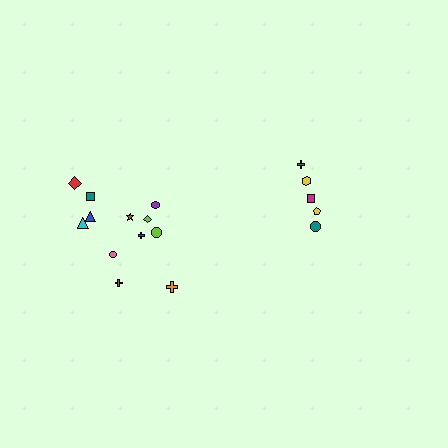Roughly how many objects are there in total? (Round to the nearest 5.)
Roughly 15 objects in total.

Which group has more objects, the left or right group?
The left group.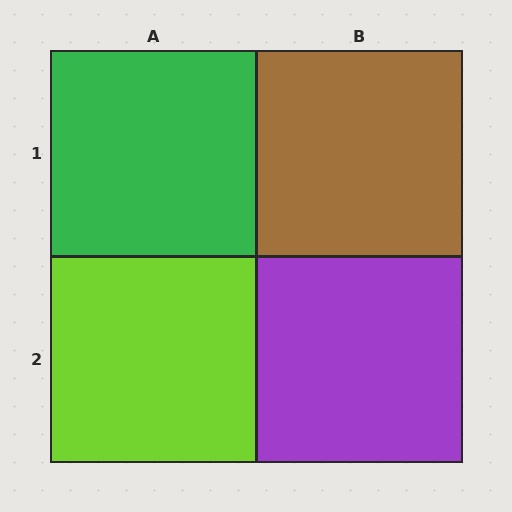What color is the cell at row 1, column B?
Brown.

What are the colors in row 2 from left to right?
Lime, purple.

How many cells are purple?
1 cell is purple.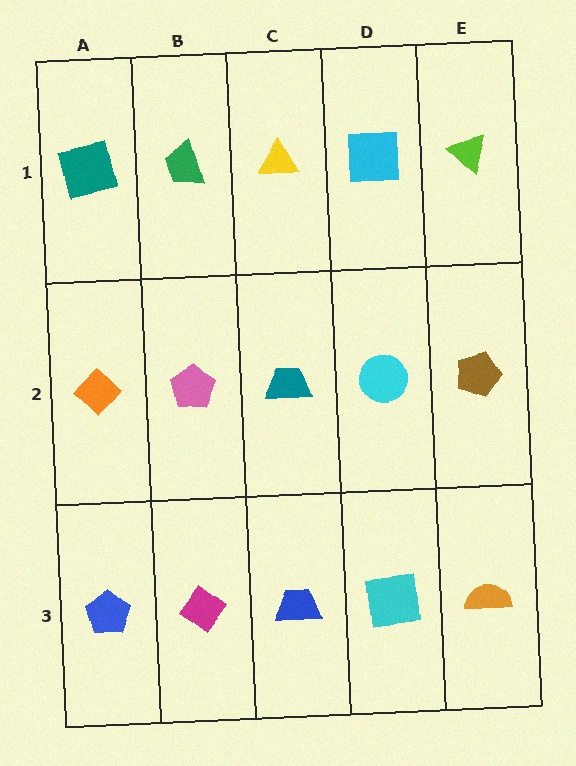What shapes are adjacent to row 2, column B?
A green trapezoid (row 1, column B), a magenta diamond (row 3, column B), an orange diamond (row 2, column A), a teal trapezoid (row 2, column C).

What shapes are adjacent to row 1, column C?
A teal trapezoid (row 2, column C), a green trapezoid (row 1, column B), a cyan square (row 1, column D).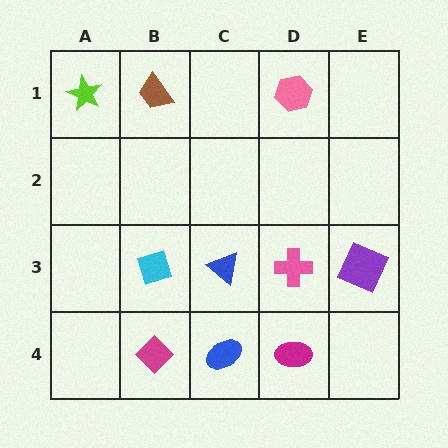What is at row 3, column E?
A purple square.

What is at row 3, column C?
A blue triangle.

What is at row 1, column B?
A brown trapezoid.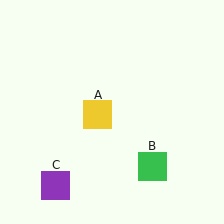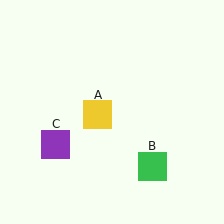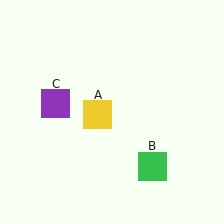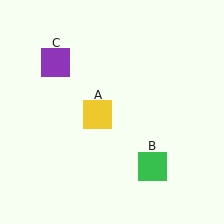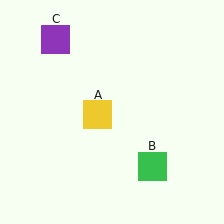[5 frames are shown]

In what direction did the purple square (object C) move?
The purple square (object C) moved up.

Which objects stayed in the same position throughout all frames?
Yellow square (object A) and green square (object B) remained stationary.